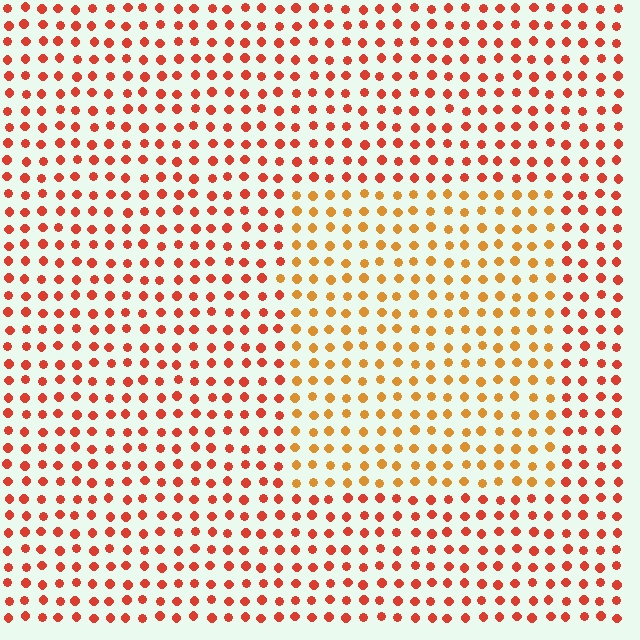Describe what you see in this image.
The image is filled with small red elements in a uniform arrangement. A rectangle-shaped region is visible where the elements are tinted to a slightly different hue, forming a subtle color boundary.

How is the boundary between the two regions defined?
The boundary is defined purely by a slight shift in hue (about 30 degrees). Spacing, size, and orientation are identical on both sides.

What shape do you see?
I see a rectangle.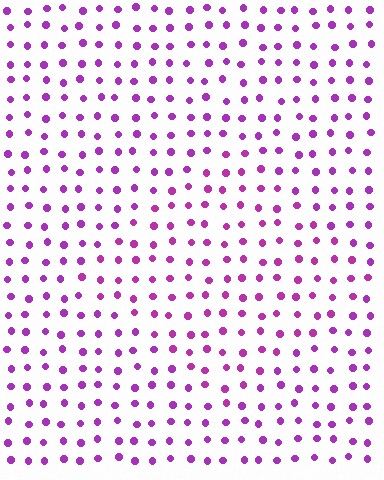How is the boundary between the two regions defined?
The boundary is defined purely by a slight shift in hue (about 17 degrees). Spacing, size, and orientation are identical on both sides.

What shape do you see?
I see a diamond.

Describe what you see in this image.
The image is filled with small purple elements in a uniform arrangement. A diamond-shaped region is visible where the elements are tinted to a slightly different hue, forming a subtle color boundary.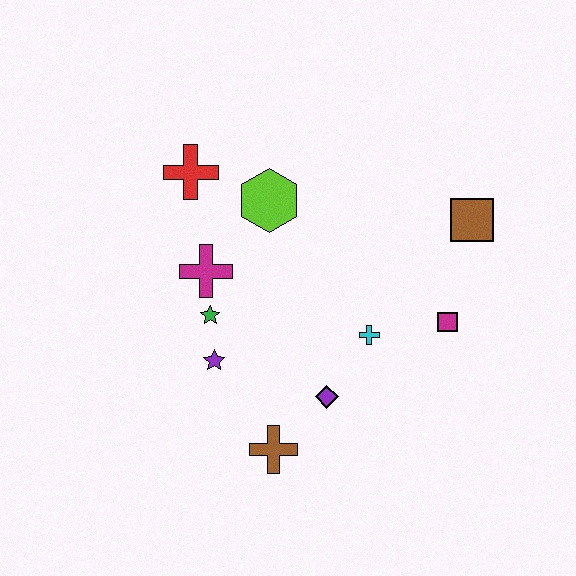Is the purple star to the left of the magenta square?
Yes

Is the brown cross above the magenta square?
No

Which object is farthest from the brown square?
The brown cross is farthest from the brown square.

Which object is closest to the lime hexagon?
The red cross is closest to the lime hexagon.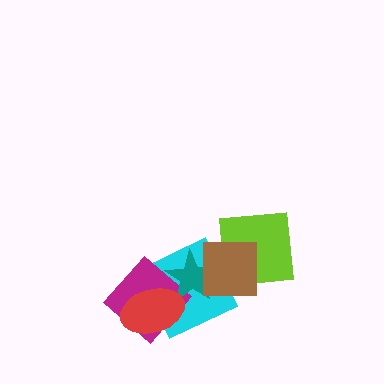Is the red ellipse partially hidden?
No, no other shape covers it.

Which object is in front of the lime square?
The brown square is in front of the lime square.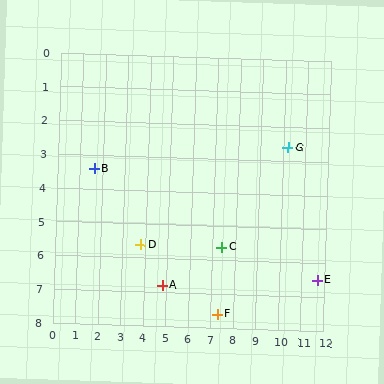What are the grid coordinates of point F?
Point F is at approximately (7.3, 7.6).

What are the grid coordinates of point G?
Point G is at approximately (10.2, 2.6).